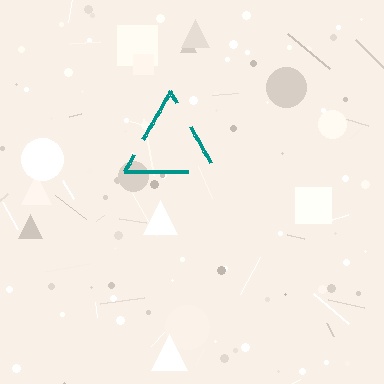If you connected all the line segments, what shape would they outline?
They would outline a triangle.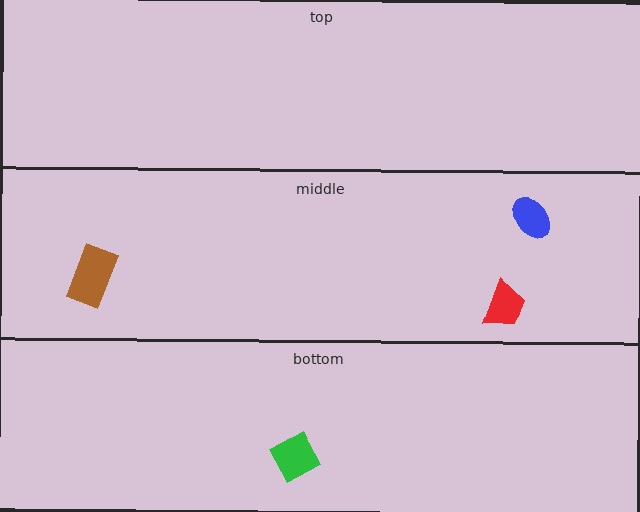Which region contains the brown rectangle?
The middle region.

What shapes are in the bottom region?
The green diamond.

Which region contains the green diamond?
The bottom region.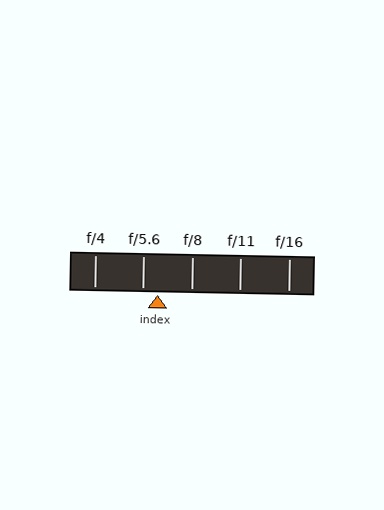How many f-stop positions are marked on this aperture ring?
There are 5 f-stop positions marked.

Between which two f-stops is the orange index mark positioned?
The index mark is between f/5.6 and f/8.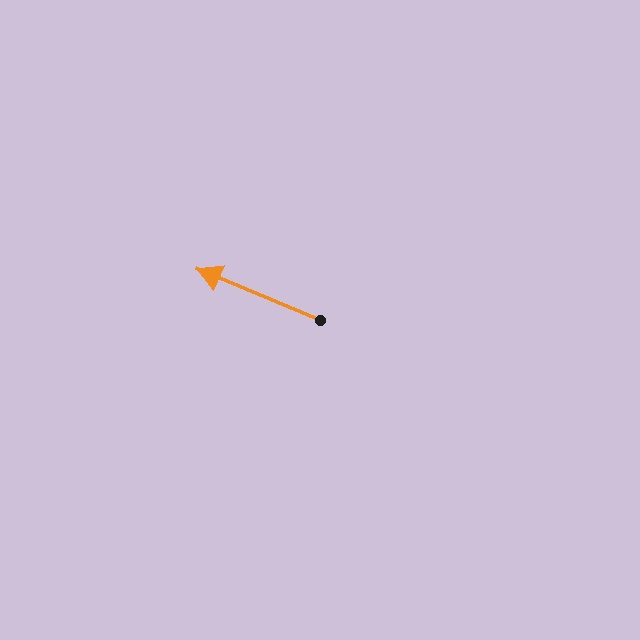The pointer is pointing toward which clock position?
Roughly 10 o'clock.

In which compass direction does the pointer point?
Northwest.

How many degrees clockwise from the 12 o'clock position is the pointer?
Approximately 293 degrees.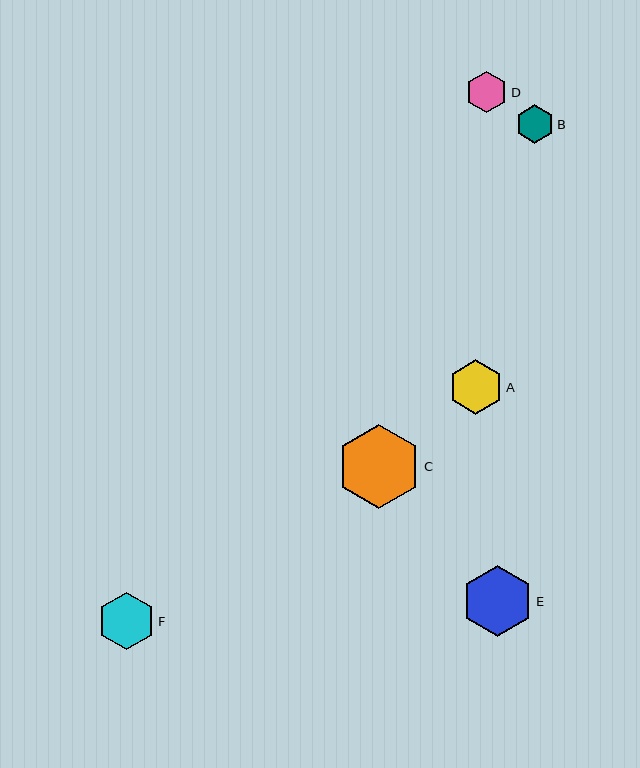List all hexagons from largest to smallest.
From largest to smallest: C, E, F, A, D, B.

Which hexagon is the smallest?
Hexagon B is the smallest with a size of approximately 39 pixels.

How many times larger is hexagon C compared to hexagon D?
Hexagon C is approximately 2.0 times the size of hexagon D.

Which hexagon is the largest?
Hexagon C is the largest with a size of approximately 84 pixels.